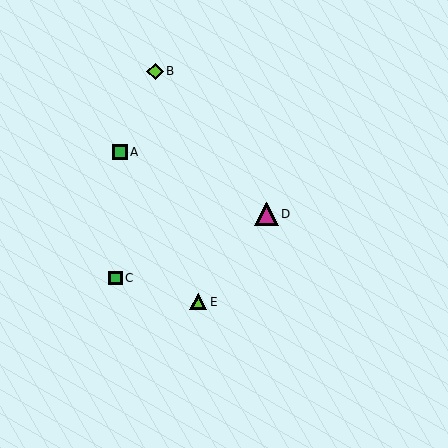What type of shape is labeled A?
Shape A is a green square.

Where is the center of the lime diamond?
The center of the lime diamond is at (155, 71).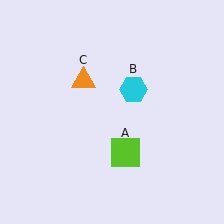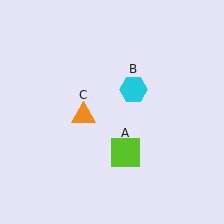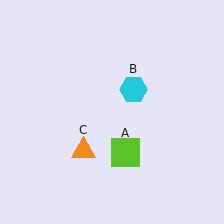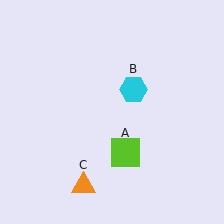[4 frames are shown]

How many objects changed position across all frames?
1 object changed position: orange triangle (object C).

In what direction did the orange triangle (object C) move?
The orange triangle (object C) moved down.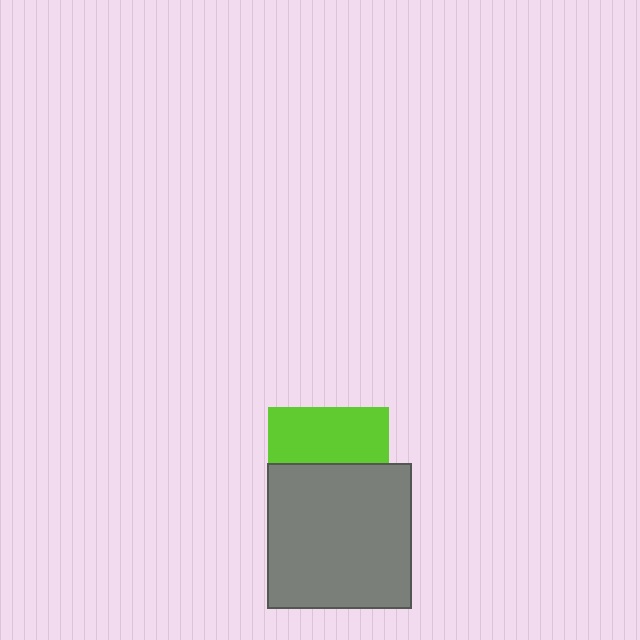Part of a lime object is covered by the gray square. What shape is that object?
It is a square.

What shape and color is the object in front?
The object in front is a gray square.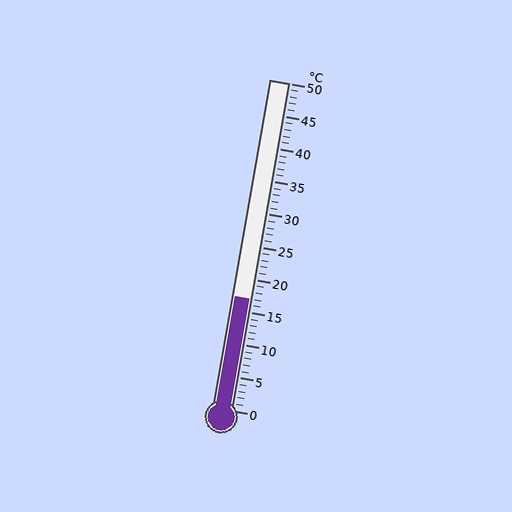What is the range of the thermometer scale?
The thermometer scale ranges from 0°C to 50°C.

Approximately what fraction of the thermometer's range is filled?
The thermometer is filled to approximately 35% of its range.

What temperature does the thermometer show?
The thermometer shows approximately 17°C.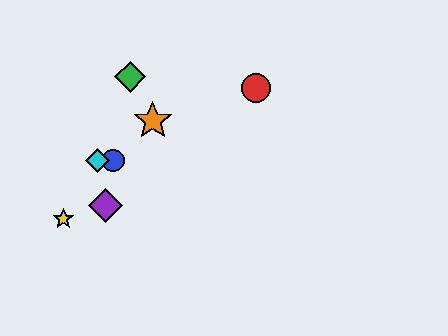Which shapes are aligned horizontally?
The blue circle, the cyan diamond are aligned horizontally.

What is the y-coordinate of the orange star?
The orange star is at y≈121.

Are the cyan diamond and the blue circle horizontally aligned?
Yes, both are at y≈160.